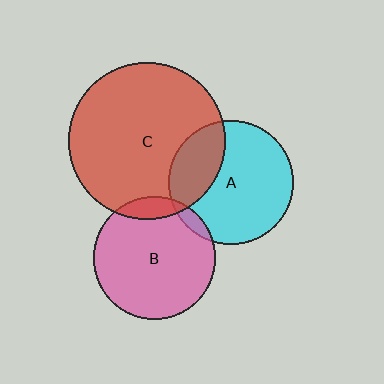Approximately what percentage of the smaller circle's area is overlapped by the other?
Approximately 5%.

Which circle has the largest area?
Circle C (red).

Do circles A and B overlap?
Yes.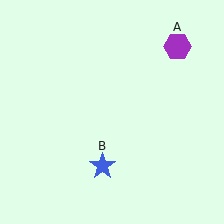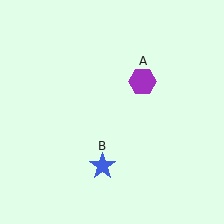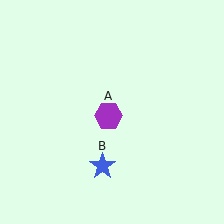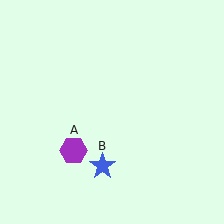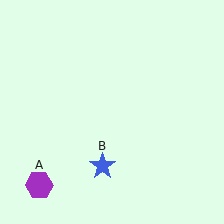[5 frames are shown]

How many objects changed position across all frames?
1 object changed position: purple hexagon (object A).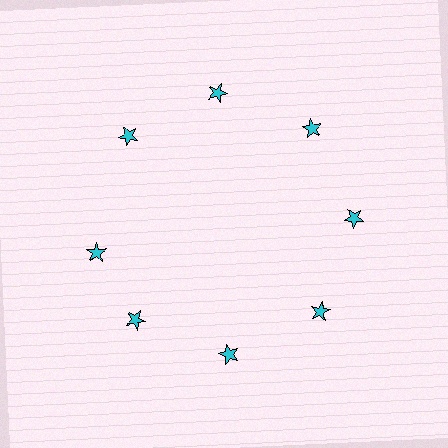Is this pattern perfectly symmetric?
No. The 8 cyan stars are arranged in a ring, but one element near the 9 o'clock position is rotated out of alignment along the ring, breaking the 8-fold rotational symmetry.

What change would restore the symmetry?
The symmetry would be restored by rotating it back into even spacing with its neighbors so that all 8 stars sit at equal angles and equal distance from the center.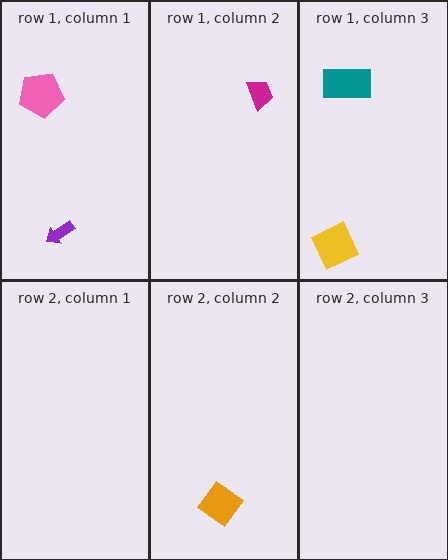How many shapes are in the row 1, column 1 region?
2.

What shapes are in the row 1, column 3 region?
The yellow diamond, the teal rectangle.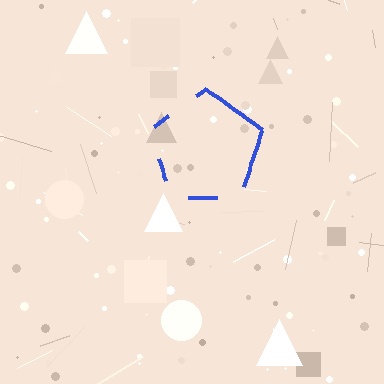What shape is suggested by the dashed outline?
The dashed outline suggests a pentagon.